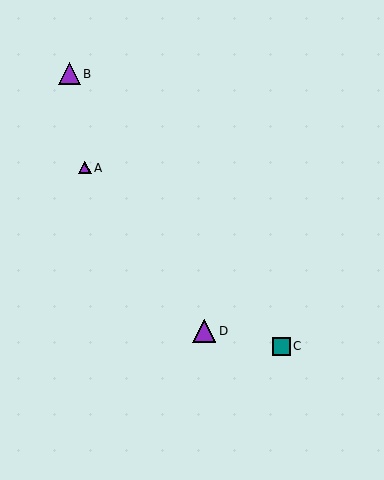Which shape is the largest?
The purple triangle (labeled D) is the largest.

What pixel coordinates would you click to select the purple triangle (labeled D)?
Click at (204, 331) to select the purple triangle D.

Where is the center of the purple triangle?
The center of the purple triangle is at (69, 74).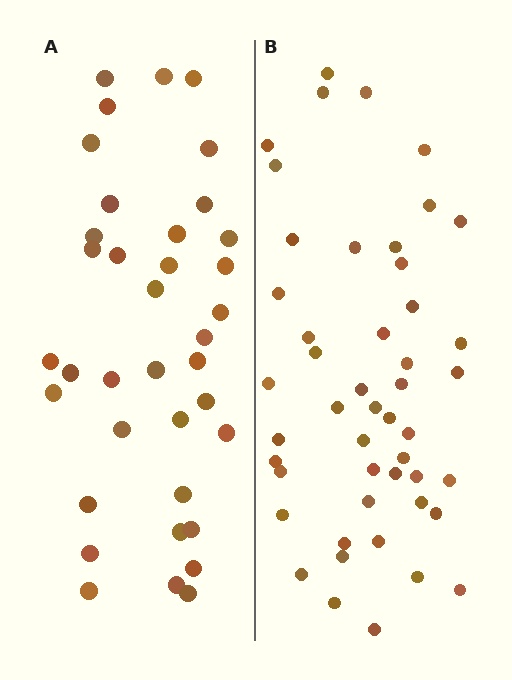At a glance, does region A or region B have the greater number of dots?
Region B (the right region) has more dots.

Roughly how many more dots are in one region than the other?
Region B has roughly 12 or so more dots than region A.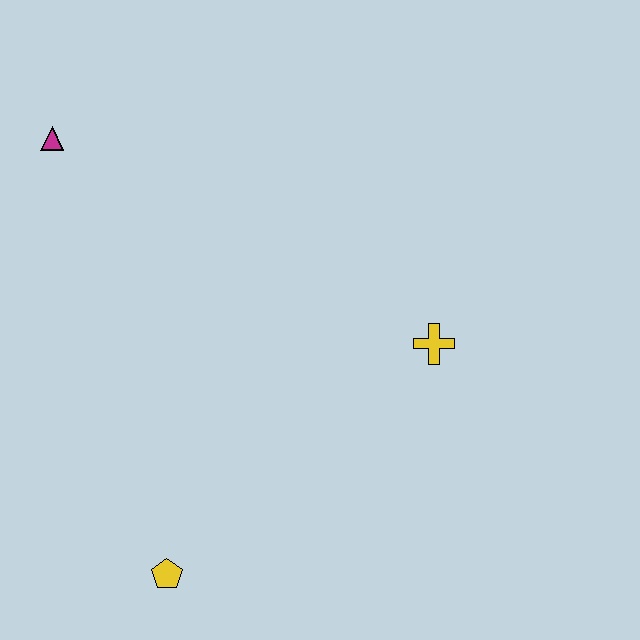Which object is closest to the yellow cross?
The yellow pentagon is closest to the yellow cross.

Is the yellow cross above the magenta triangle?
No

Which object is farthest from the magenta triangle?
The yellow pentagon is farthest from the magenta triangle.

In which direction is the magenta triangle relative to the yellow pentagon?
The magenta triangle is above the yellow pentagon.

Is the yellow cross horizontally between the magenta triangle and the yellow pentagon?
No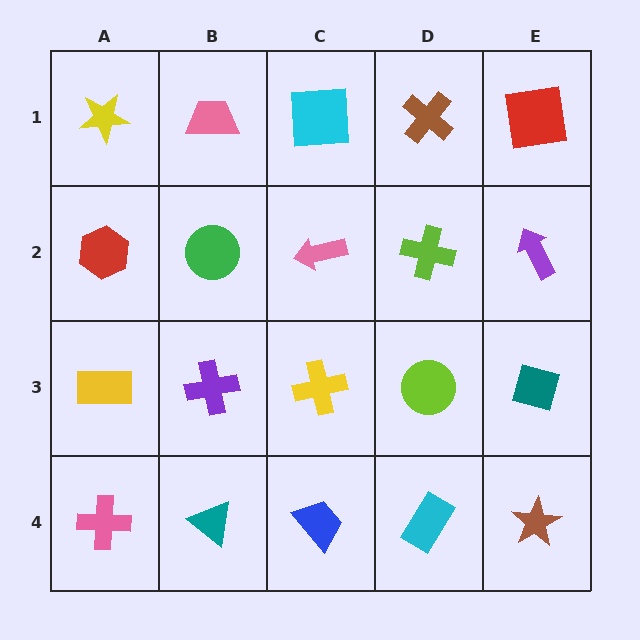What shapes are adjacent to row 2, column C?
A cyan square (row 1, column C), a yellow cross (row 3, column C), a green circle (row 2, column B), a lime cross (row 2, column D).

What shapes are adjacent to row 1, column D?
A lime cross (row 2, column D), a cyan square (row 1, column C), a red square (row 1, column E).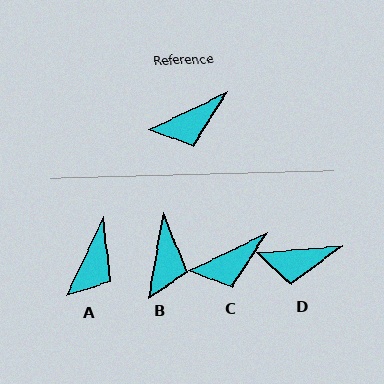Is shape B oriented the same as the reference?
No, it is off by about 55 degrees.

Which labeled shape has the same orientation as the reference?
C.